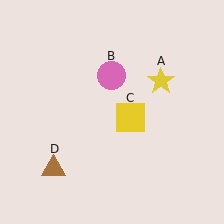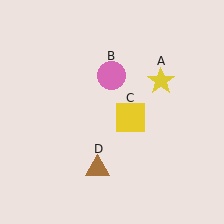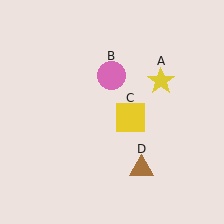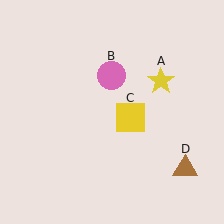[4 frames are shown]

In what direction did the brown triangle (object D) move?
The brown triangle (object D) moved right.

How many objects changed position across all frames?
1 object changed position: brown triangle (object D).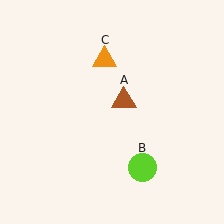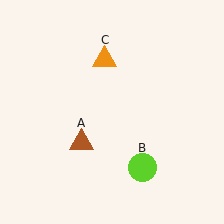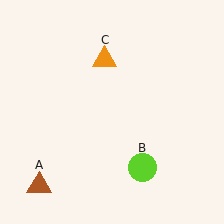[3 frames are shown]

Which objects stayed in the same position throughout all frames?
Lime circle (object B) and orange triangle (object C) remained stationary.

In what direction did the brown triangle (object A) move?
The brown triangle (object A) moved down and to the left.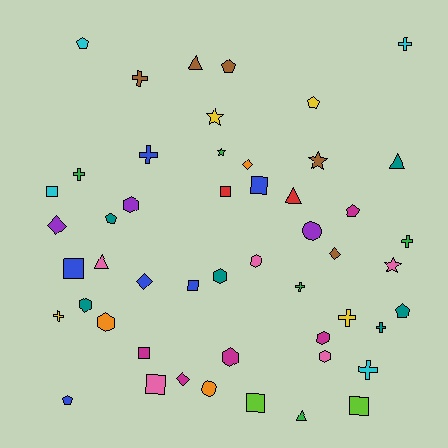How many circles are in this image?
There are 2 circles.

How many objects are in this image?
There are 50 objects.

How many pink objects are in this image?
There are 5 pink objects.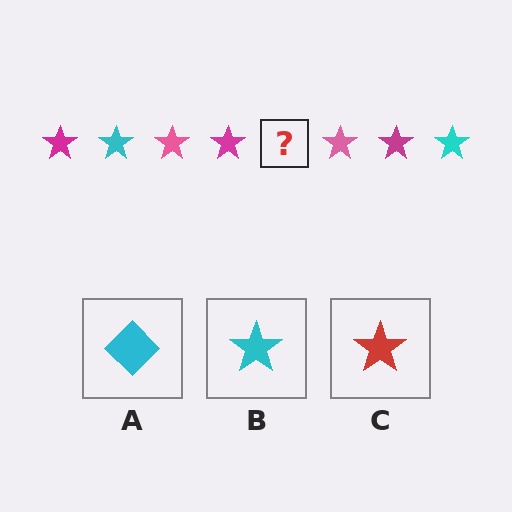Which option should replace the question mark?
Option B.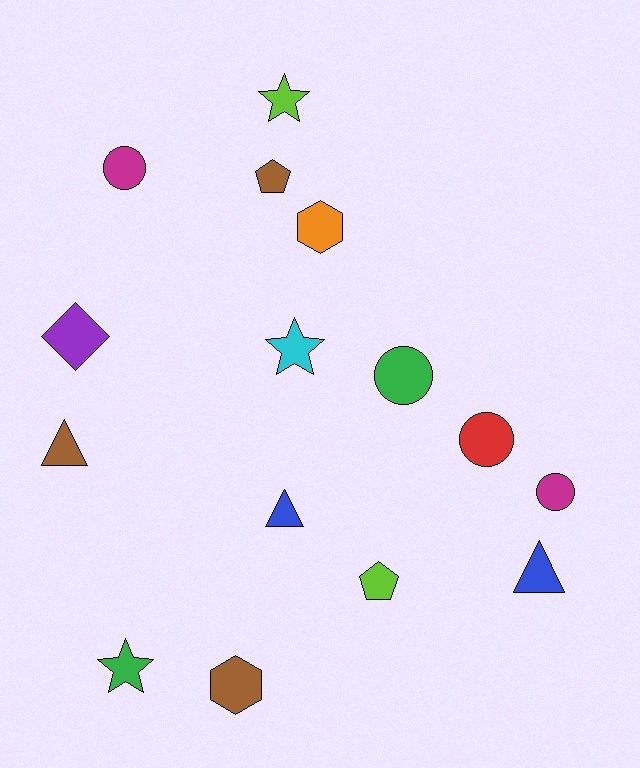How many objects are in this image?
There are 15 objects.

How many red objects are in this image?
There is 1 red object.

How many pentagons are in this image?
There are 2 pentagons.